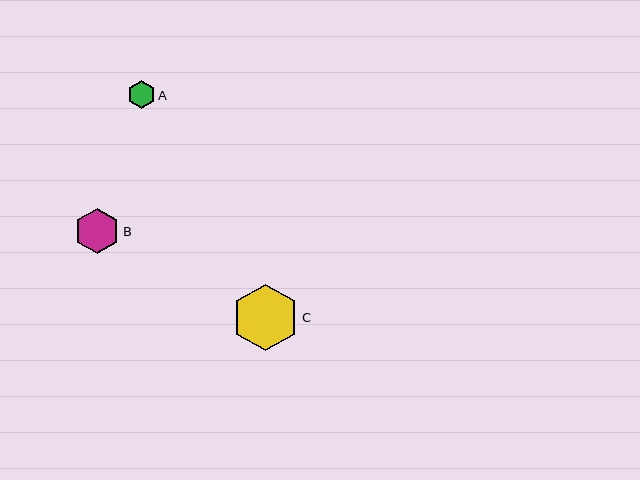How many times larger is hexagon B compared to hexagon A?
Hexagon B is approximately 1.6 times the size of hexagon A.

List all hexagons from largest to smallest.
From largest to smallest: C, B, A.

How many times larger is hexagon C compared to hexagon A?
Hexagon C is approximately 2.4 times the size of hexagon A.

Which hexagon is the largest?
Hexagon C is the largest with a size of approximately 67 pixels.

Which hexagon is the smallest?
Hexagon A is the smallest with a size of approximately 28 pixels.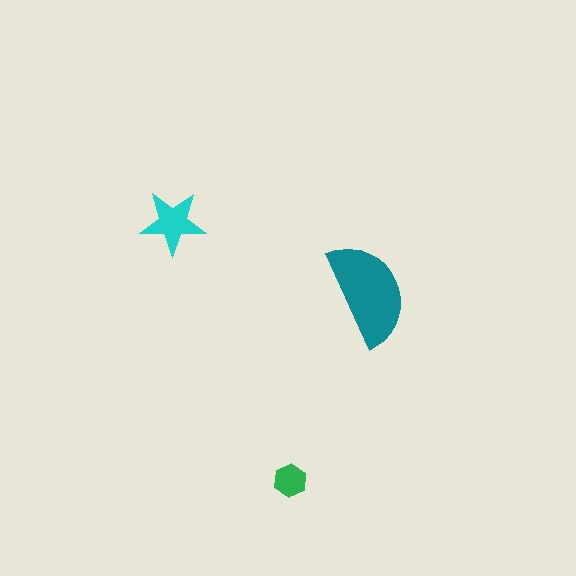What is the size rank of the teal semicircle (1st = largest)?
1st.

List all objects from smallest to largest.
The green hexagon, the cyan star, the teal semicircle.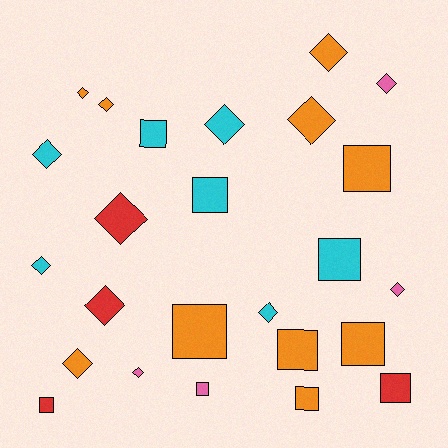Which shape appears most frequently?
Diamond, with 14 objects.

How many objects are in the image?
There are 25 objects.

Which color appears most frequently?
Orange, with 10 objects.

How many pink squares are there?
There is 1 pink square.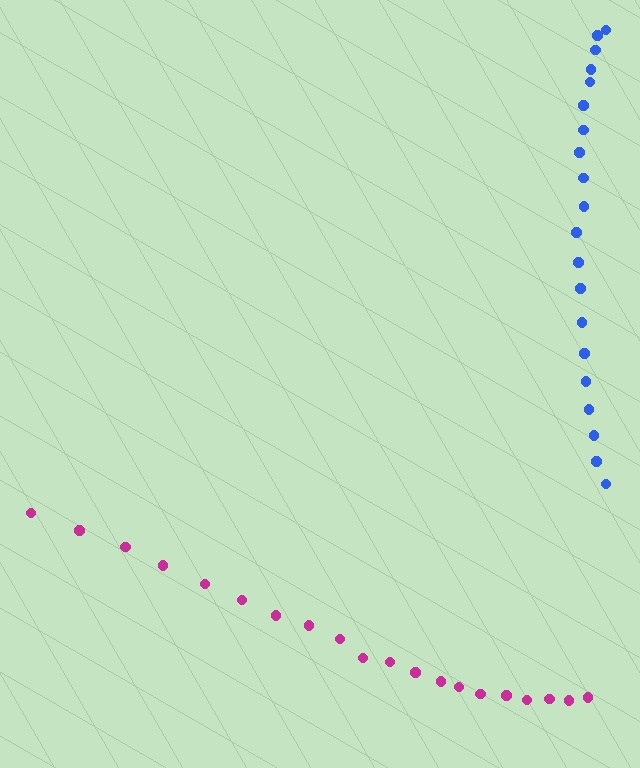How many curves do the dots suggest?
There are 2 distinct paths.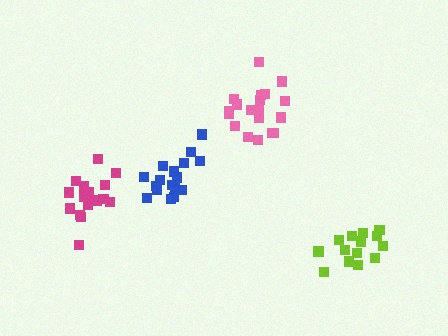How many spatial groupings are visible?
There are 4 spatial groupings.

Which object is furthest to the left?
The magenta cluster is leftmost.